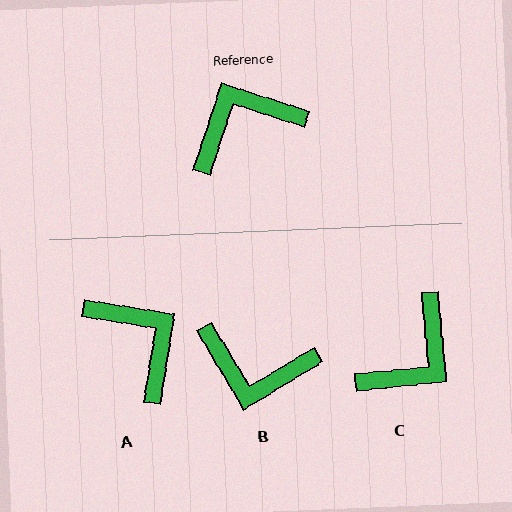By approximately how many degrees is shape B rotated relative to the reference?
Approximately 139 degrees counter-clockwise.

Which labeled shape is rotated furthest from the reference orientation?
C, about 156 degrees away.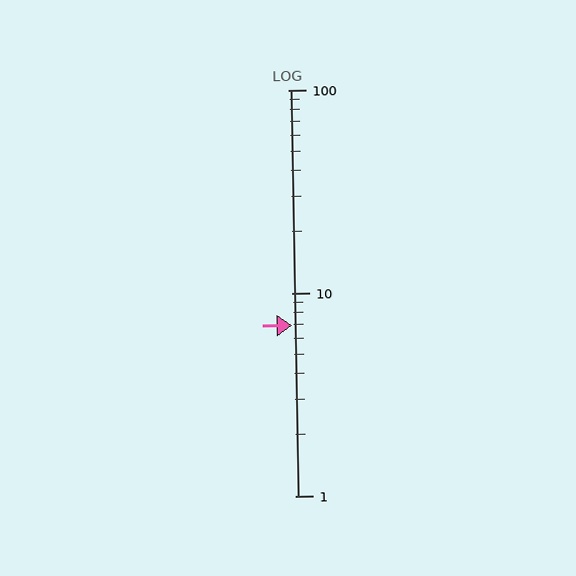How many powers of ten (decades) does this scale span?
The scale spans 2 decades, from 1 to 100.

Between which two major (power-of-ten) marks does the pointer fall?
The pointer is between 1 and 10.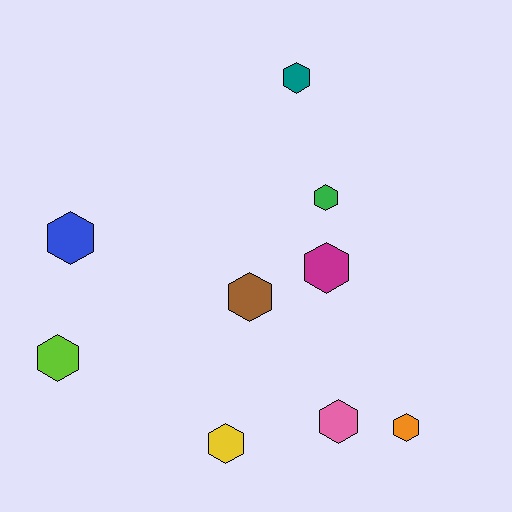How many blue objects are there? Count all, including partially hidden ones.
There is 1 blue object.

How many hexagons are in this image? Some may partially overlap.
There are 9 hexagons.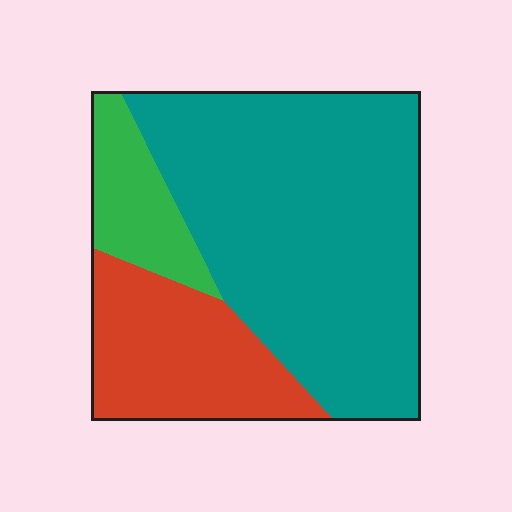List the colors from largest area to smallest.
From largest to smallest: teal, red, green.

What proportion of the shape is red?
Red takes up about one quarter (1/4) of the shape.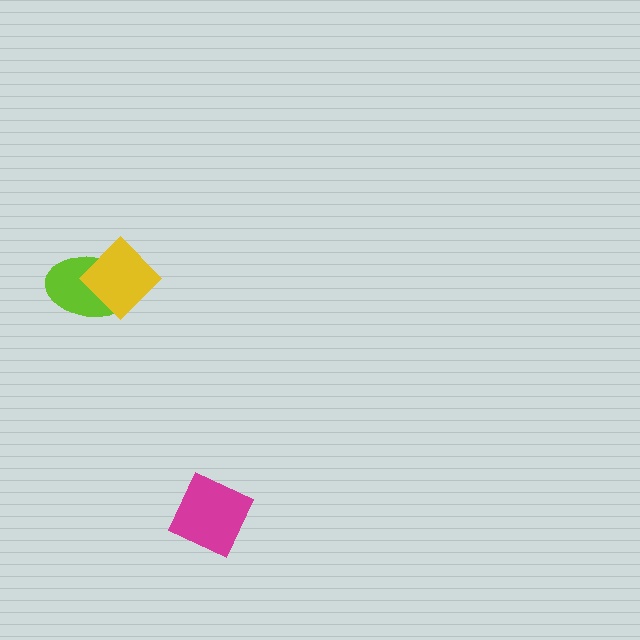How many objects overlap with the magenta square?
0 objects overlap with the magenta square.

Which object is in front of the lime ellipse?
The yellow diamond is in front of the lime ellipse.